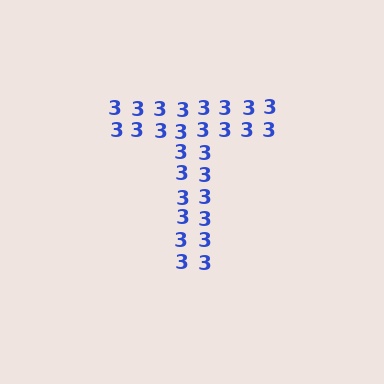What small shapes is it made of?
It is made of small digit 3's.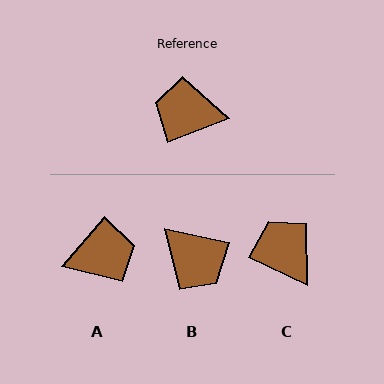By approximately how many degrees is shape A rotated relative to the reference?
Approximately 151 degrees clockwise.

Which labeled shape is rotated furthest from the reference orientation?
A, about 151 degrees away.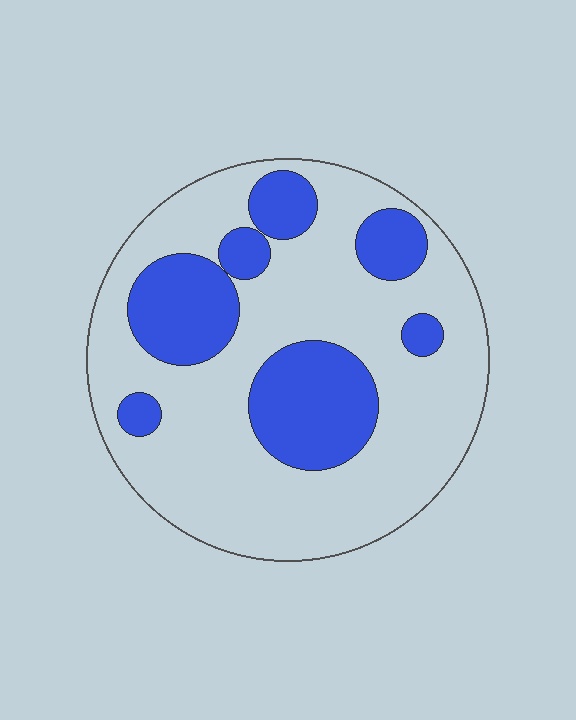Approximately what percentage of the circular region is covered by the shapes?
Approximately 30%.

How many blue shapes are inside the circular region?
7.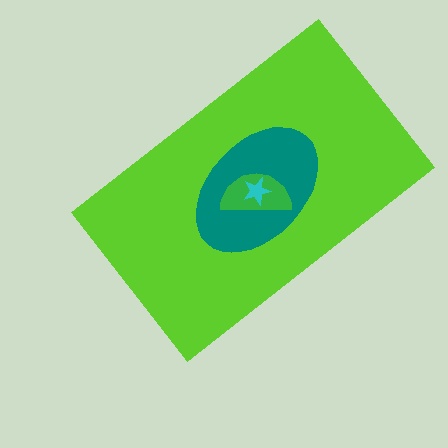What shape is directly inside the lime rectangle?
The teal ellipse.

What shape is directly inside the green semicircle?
The cyan star.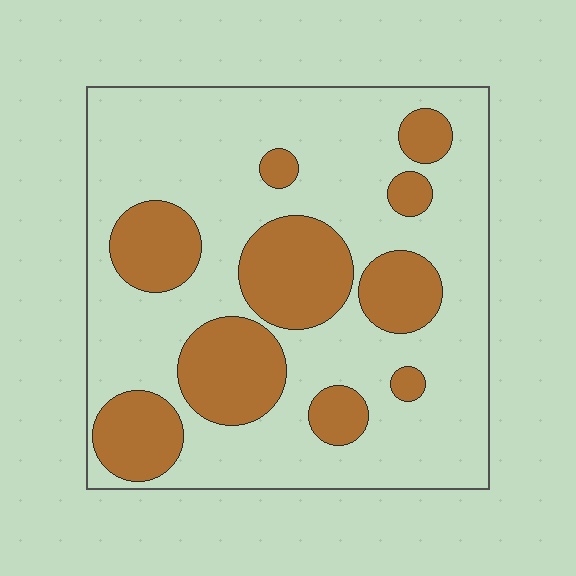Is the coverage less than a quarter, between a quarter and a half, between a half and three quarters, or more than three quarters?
Between a quarter and a half.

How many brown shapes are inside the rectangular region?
10.